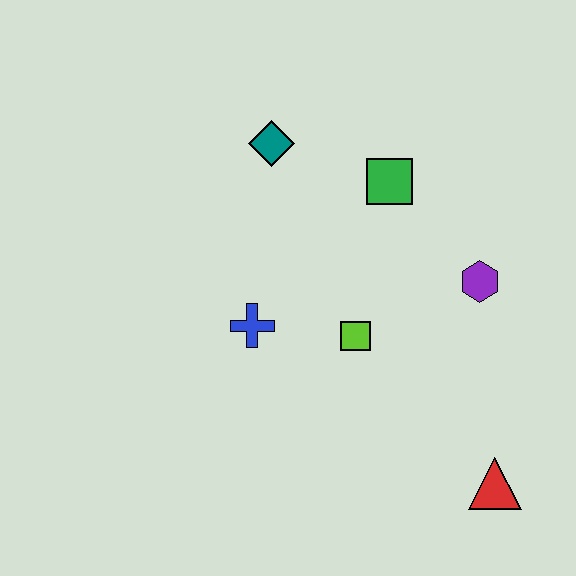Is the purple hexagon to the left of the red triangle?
Yes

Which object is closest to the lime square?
The blue cross is closest to the lime square.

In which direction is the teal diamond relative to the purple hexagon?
The teal diamond is to the left of the purple hexagon.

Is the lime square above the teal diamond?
No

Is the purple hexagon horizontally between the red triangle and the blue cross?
Yes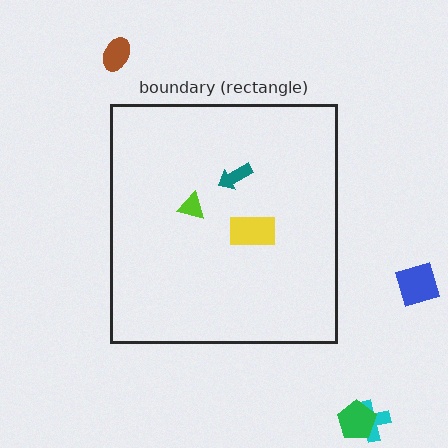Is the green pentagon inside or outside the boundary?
Outside.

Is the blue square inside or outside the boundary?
Outside.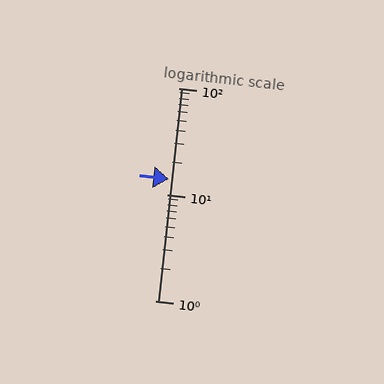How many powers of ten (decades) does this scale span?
The scale spans 2 decades, from 1 to 100.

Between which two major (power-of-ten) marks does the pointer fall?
The pointer is between 10 and 100.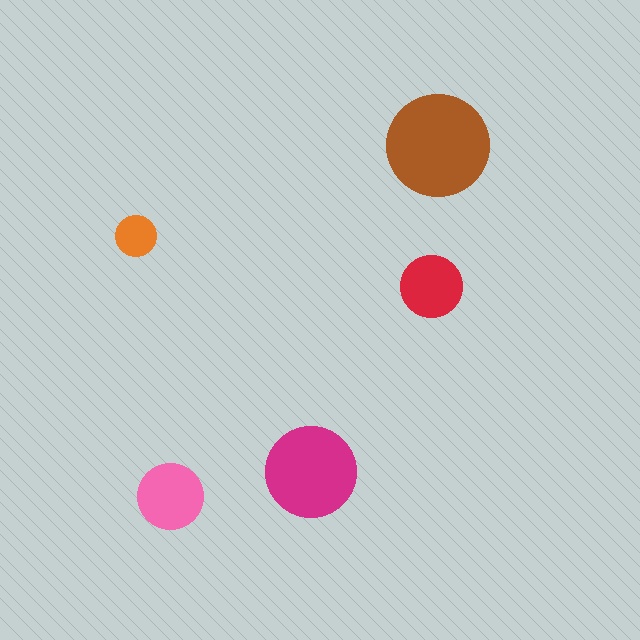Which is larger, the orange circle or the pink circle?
The pink one.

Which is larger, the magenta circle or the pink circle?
The magenta one.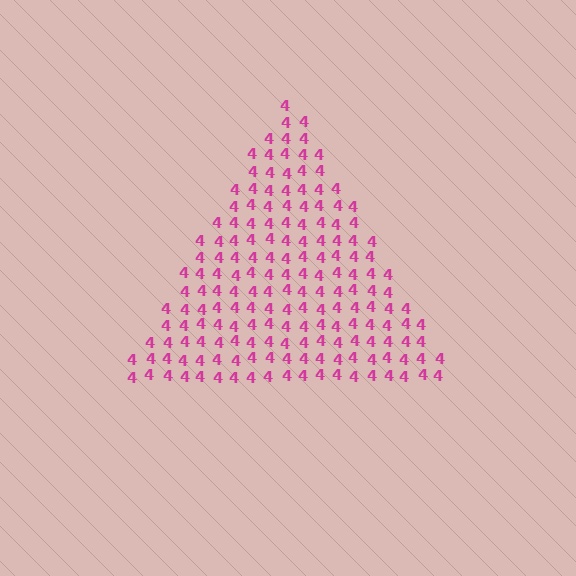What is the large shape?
The large shape is a triangle.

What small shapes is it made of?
It is made of small digit 4's.